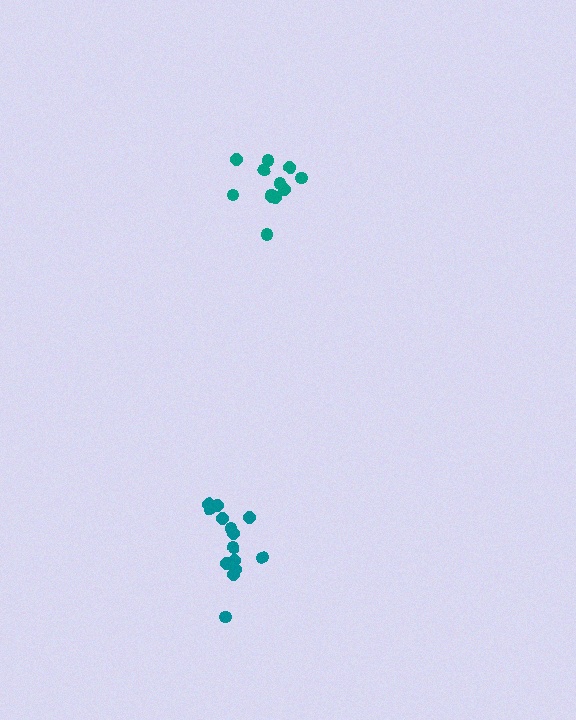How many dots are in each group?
Group 1: 14 dots, Group 2: 12 dots (26 total).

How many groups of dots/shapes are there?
There are 2 groups.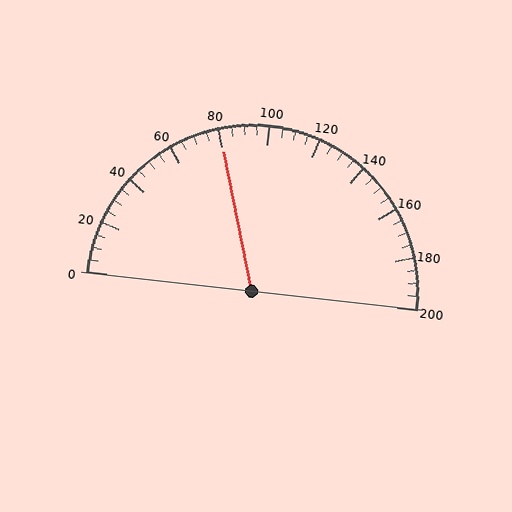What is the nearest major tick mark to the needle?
The nearest major tick mark is 80.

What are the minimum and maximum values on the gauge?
The gauge ranges from 0 to 200.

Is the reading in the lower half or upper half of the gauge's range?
The reading is in the lower half of the range (0 to 200).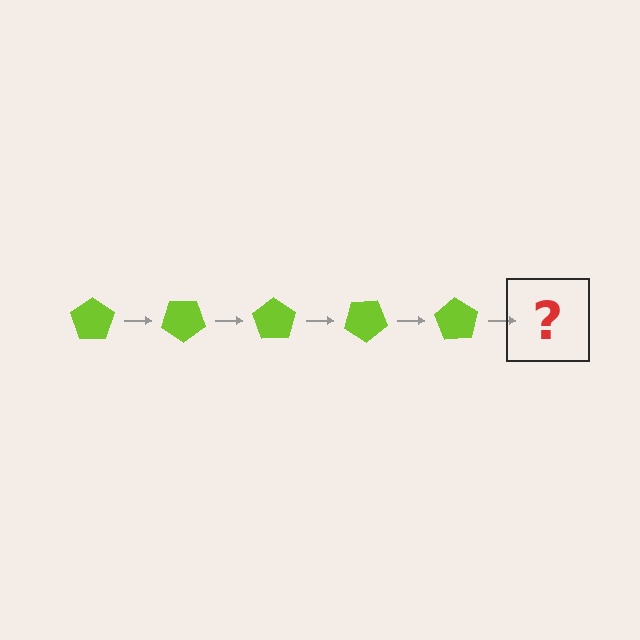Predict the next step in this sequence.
The next step is a lime pentagon rotated 175 degrees.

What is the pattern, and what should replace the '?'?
The pattern is that the pentagon rotates 35 degrees each step. The '?' should be a lime pentagon rotated 175 degrees.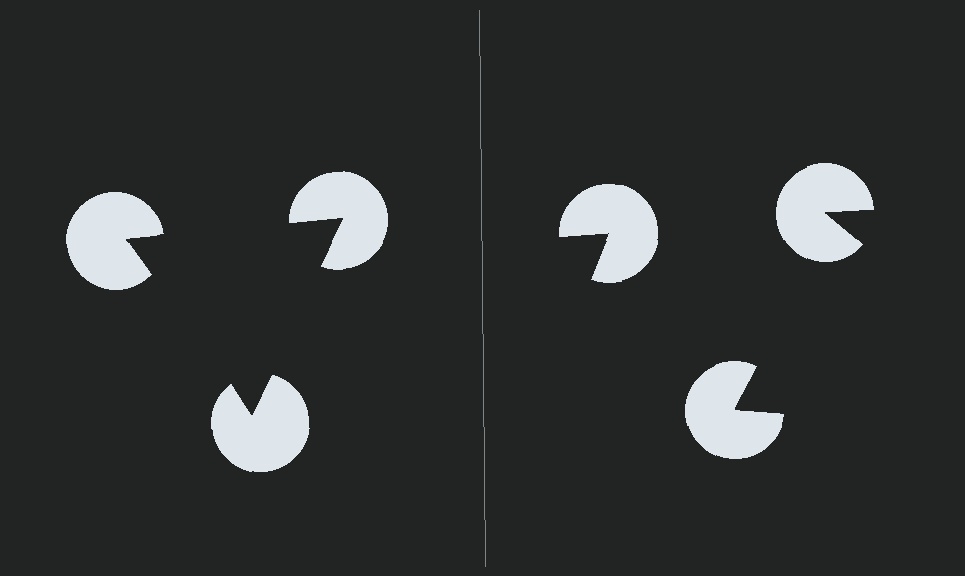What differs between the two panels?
The pac-man discs are positioned identically on both sides; only the wedge orientations differ. On the left they align to a triangle; on the right they are misaligned.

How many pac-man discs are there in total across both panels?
6 — 3 on each side.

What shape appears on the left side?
An illusory triangle.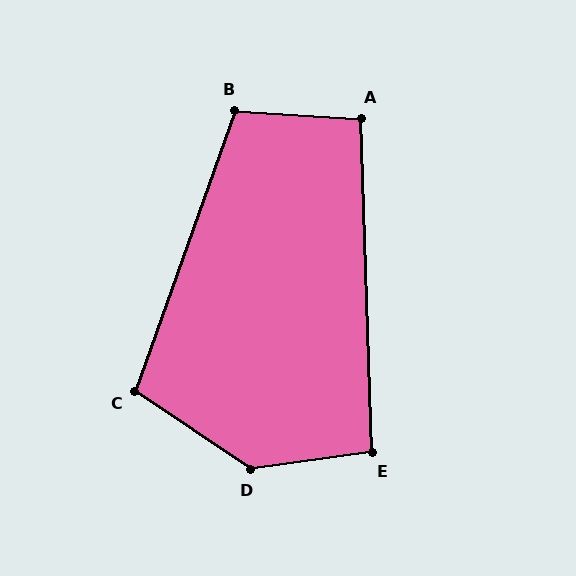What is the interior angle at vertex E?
Approximately 96 degrees (obtuse).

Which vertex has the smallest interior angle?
A, at approximately 95 degrees.